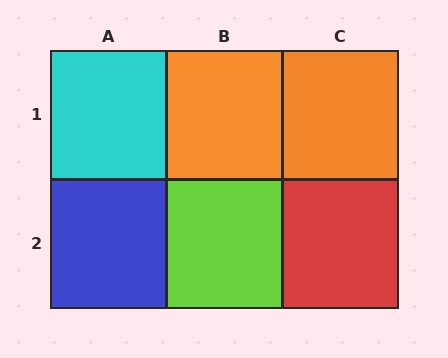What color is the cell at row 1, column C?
Orange.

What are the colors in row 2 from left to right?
Blue, lime, red.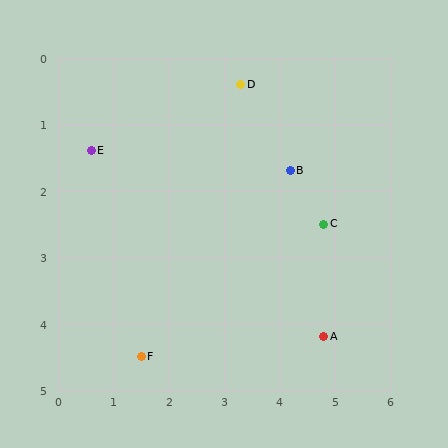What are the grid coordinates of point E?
Point E is at approximately (0.6, 1.4).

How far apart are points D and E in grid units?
Points D and E are about 2.9 grid units apart.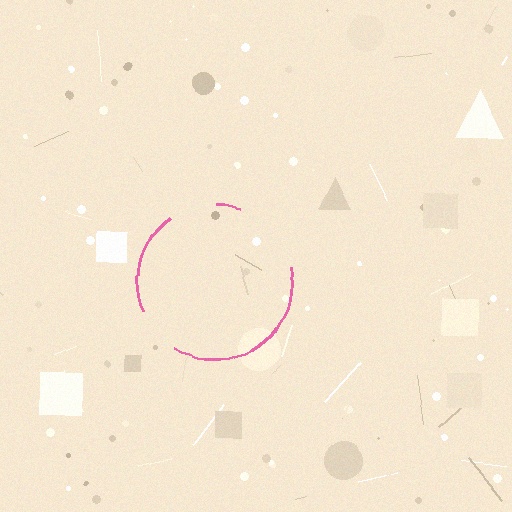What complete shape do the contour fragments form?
The contour fragments form a circle.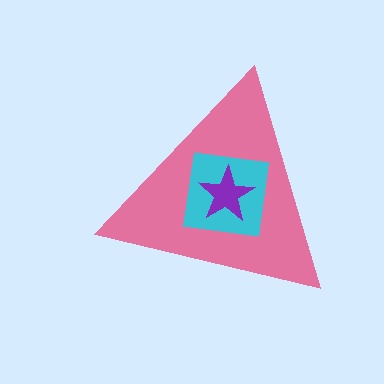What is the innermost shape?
The purple star.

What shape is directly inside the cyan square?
The purple star.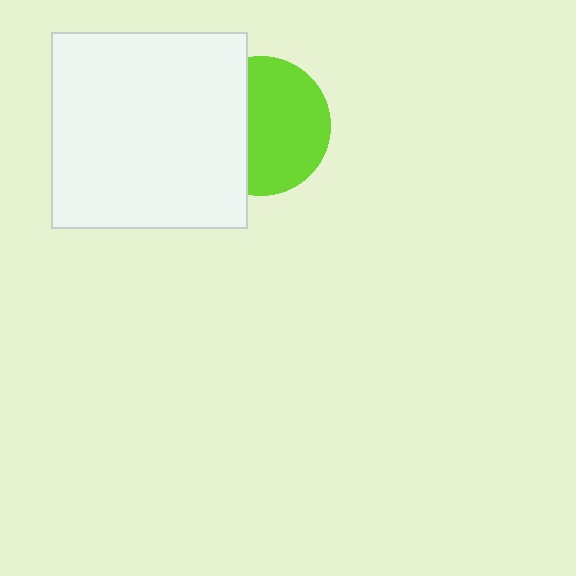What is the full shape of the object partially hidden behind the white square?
The partially hidden object is a lime circle.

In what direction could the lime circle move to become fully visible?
The lime circle could move right. That would shift it out from behind the white square entirely.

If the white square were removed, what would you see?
You would see the complete lime circle.